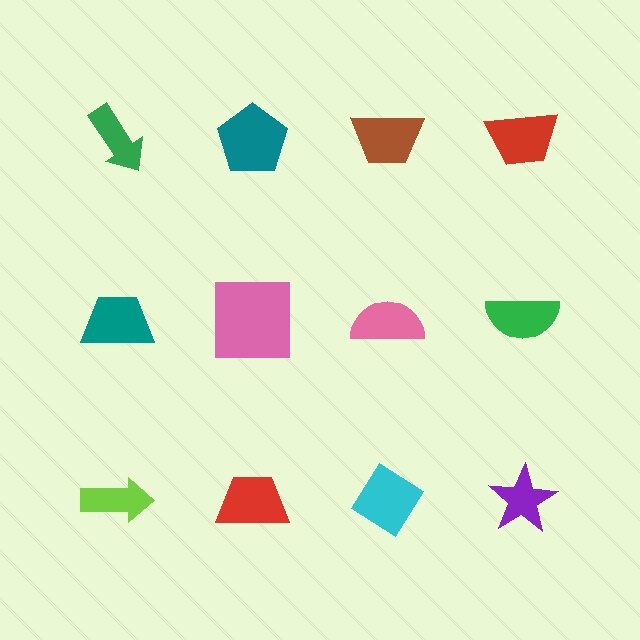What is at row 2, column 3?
A pink semicircle.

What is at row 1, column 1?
A green arrow.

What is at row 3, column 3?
A cyan diamond.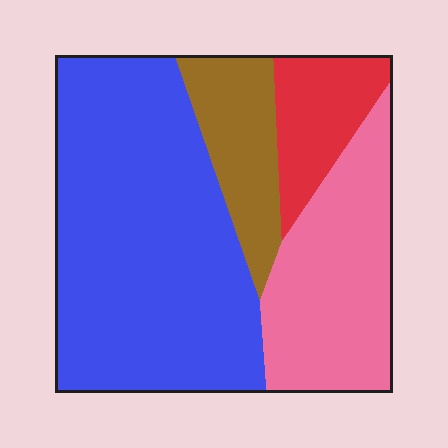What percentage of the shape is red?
Red covers roughly 10% of the shape.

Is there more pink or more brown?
Pink.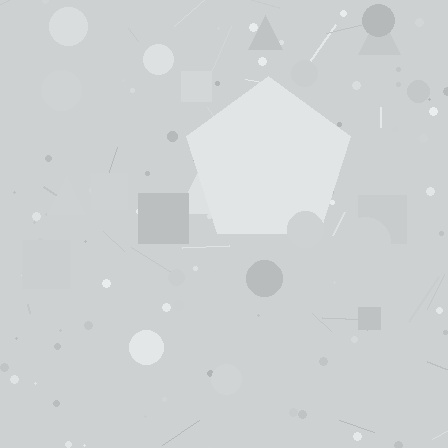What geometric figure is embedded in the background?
A pentagon is embedded in the background.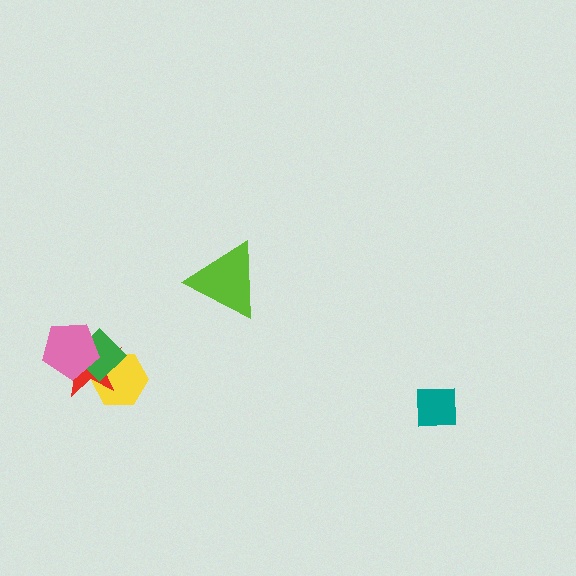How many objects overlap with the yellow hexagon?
2 objects overlap with the yellow hexagon.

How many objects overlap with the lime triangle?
0 objects overlap with the lime triangle.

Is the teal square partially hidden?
No, no other shape covers it.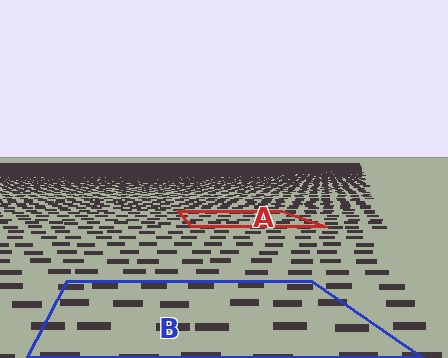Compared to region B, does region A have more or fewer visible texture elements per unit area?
Region A has more texture elements per unit area — they are packed more densely because it is farther away.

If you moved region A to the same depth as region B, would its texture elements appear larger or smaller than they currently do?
They would appear larger. At a closer depth, the same texture elements are projected at a bigger on-screen size.